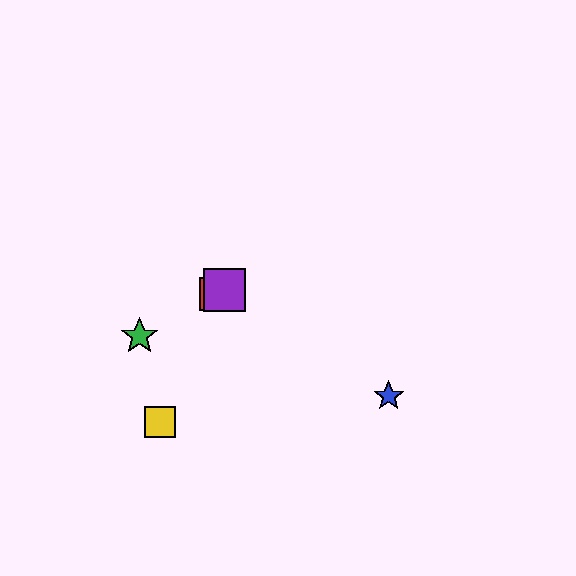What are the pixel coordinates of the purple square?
The purple square is at (225, 290).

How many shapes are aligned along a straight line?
3 shapes (the red square, the green star, the purple square) are aligned along a straight line.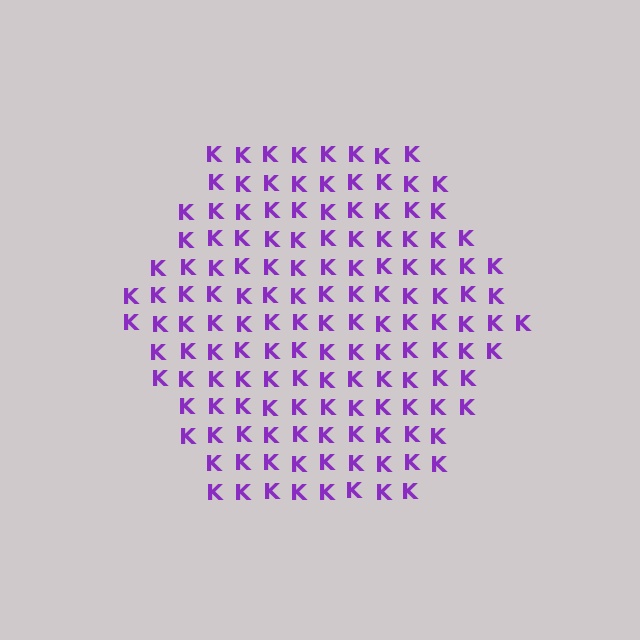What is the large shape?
The large shape is a hexagon.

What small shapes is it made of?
It is made of small letter K's.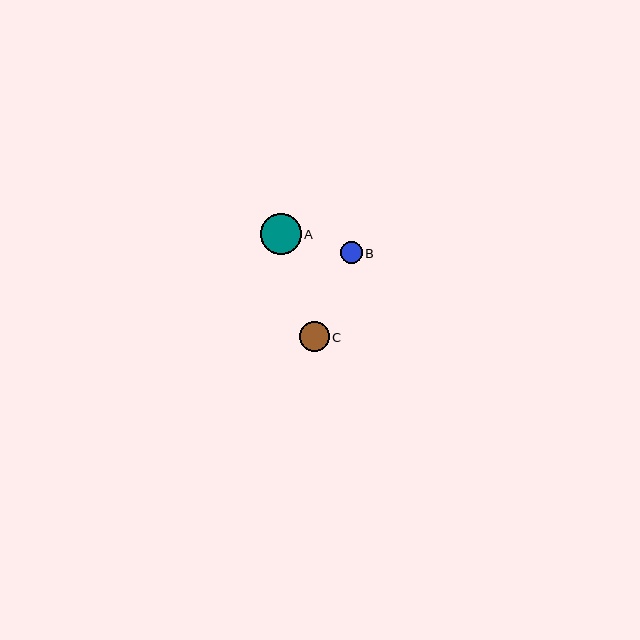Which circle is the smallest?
Circle B is the smallest with a size of approximately 22 pixels.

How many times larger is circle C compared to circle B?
Circle C is approximately 1.4 times the size of circle B.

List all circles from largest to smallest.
From largest to smallest: A, C, B.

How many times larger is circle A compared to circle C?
Circle A is approximately 1.4 times the size of circle C.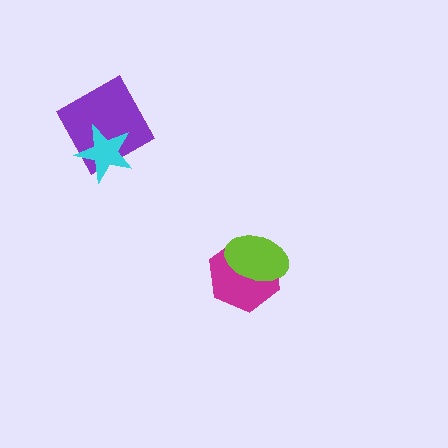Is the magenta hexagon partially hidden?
Yes, it is partially covered by another shape.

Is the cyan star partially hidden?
No, no other shape covers it.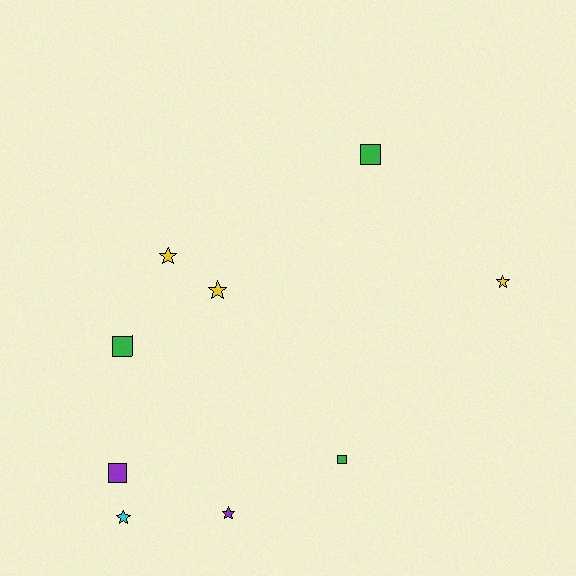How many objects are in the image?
There are 9 objects.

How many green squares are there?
There are 3 green squares.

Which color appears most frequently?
Green, with 3 objects.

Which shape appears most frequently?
Star, with 5 objects.